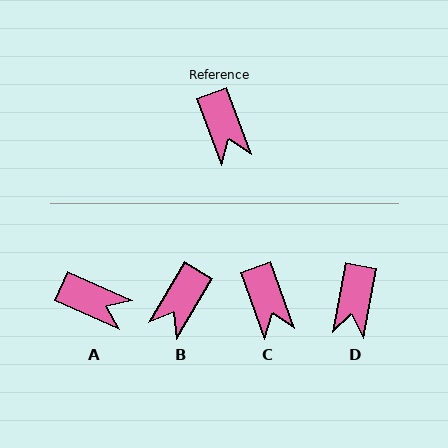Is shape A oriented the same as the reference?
No, it is off by about 46 degrees.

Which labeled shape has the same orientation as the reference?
C.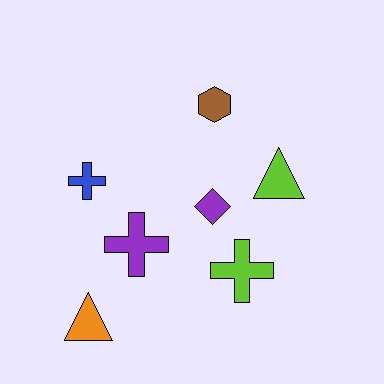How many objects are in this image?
There are 7 objects.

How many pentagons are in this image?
There are no pentagons.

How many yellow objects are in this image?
There are no yellow objects.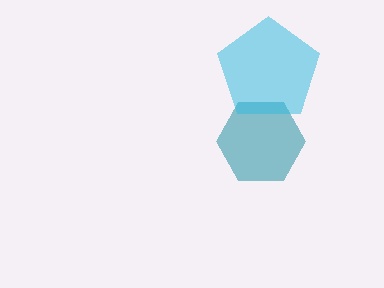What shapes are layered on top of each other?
The layered shapes are: a teal hexagon, a cyan pentagon.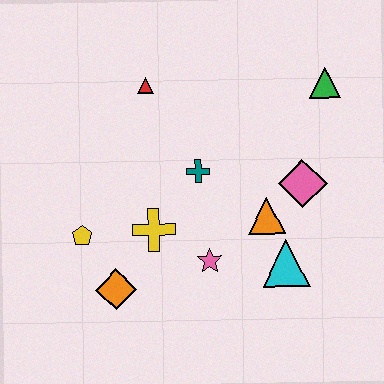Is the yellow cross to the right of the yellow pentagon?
Yes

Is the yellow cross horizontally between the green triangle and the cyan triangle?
No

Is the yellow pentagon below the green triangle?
Yes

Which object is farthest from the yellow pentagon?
The green triangle is farthest from the yellow pentagon.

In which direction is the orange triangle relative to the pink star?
The orange triangle is to the right of the pink star.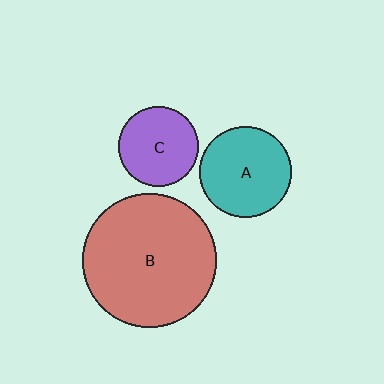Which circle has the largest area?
Circle B (red).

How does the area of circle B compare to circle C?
Approximately 2.8 times.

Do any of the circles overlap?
No, none of the circles overlap.